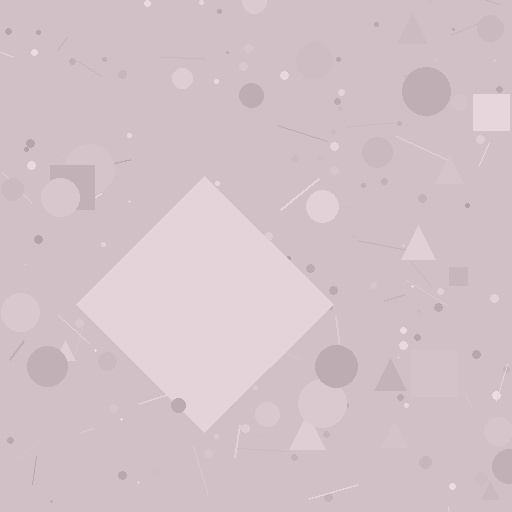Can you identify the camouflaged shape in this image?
The camouflaged shape is a diamond.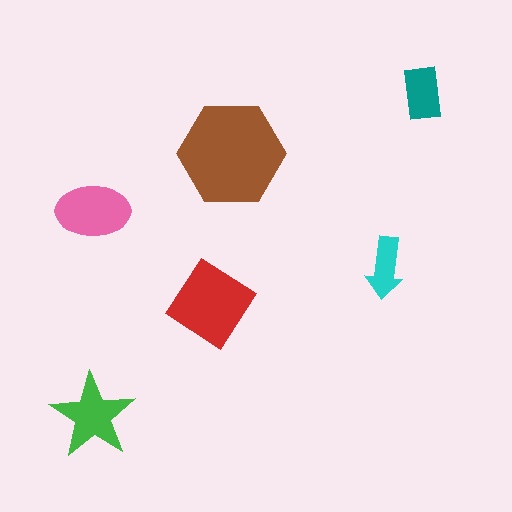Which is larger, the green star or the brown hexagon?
The brown hexagon.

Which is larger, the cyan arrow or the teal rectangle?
The teal rectangle.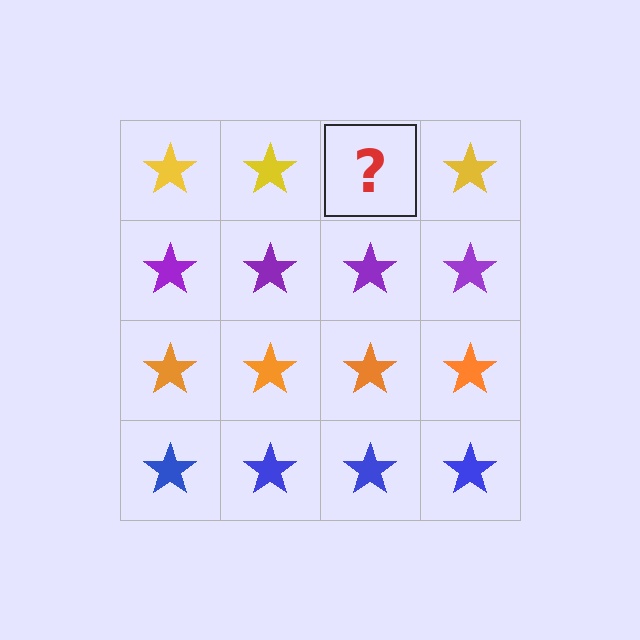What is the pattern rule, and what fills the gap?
The rule is that each row has a consistent color. The gap should be filled with a yellow star.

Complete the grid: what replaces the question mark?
The question mark should be replaced with a yellow star.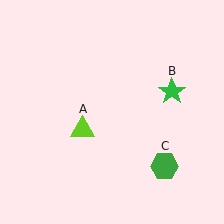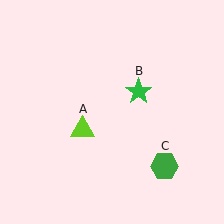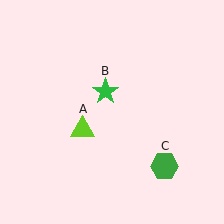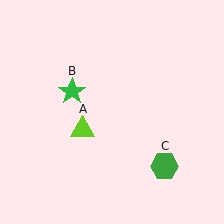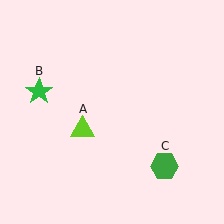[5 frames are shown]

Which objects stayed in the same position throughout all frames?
Lime triangle (object A) and green hexagon (object C) remained stationary.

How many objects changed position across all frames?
1 object changed position: green star (object B).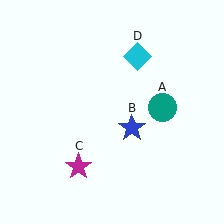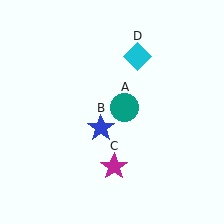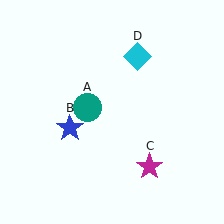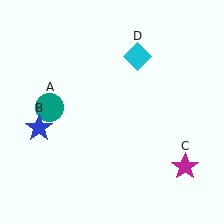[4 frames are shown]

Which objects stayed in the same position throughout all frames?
Cyan diamond (object D) remained stationary.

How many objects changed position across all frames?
3 objects changed position: teal circle (object A), blue star (object B), magenta star (object C).